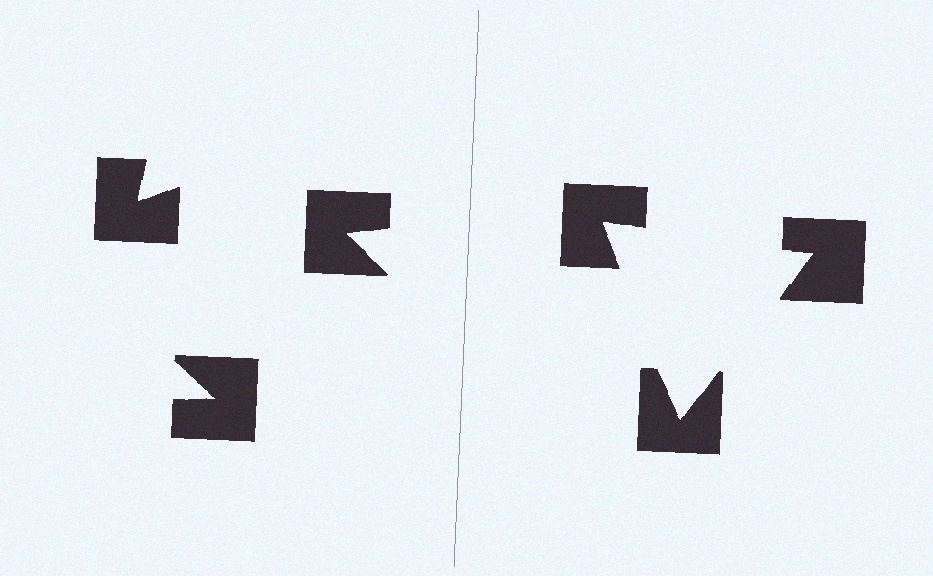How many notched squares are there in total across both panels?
6 — 3 on each side.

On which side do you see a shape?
An illusory triangle appears on the right side. On the left side the wedge cuts are rotated, so no coherent shape forms.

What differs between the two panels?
The notched squares are positioned identically on both sides; only the wedge orientations differ. On the right they align to a triangle; on the left they are misaligned.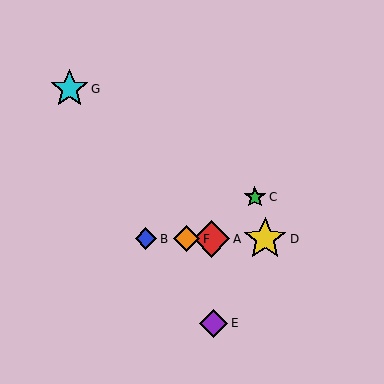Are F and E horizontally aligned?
No, F is at y≈239 and E is at y≈323.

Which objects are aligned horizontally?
Objects A, B, D, F are aligned horizontally.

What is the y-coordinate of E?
Object E is at y≈323.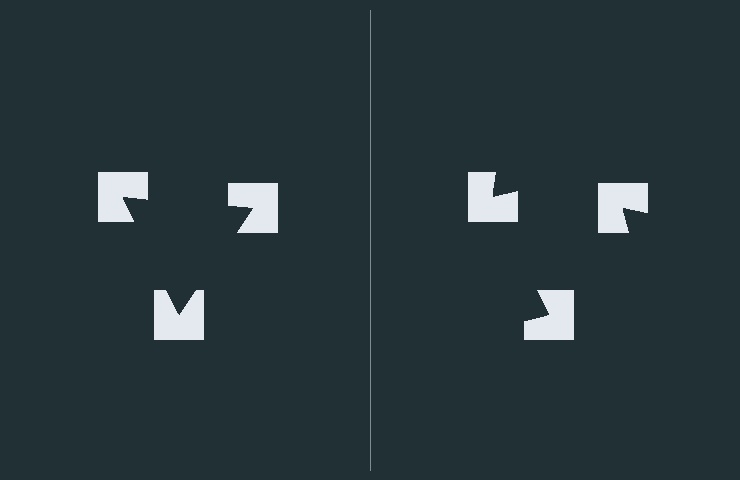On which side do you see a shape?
An illusory triangle appears on the left side. On the right side the wedge cuts are rotated, so no coherent shape forms.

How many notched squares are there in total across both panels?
6 — 3 on each side.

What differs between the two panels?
The notched squares are positioned identically on both sides; only the wedge orientations differ. On the left they align to a triangle; on the right they are misaligned.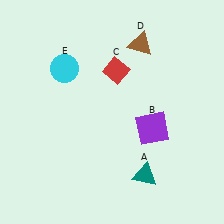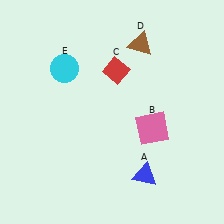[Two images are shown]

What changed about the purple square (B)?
In Image 1, B is purple. In Image 2, it changed to pink.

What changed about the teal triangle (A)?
In Image 1, A is teal. In Image 2, it changed to blue.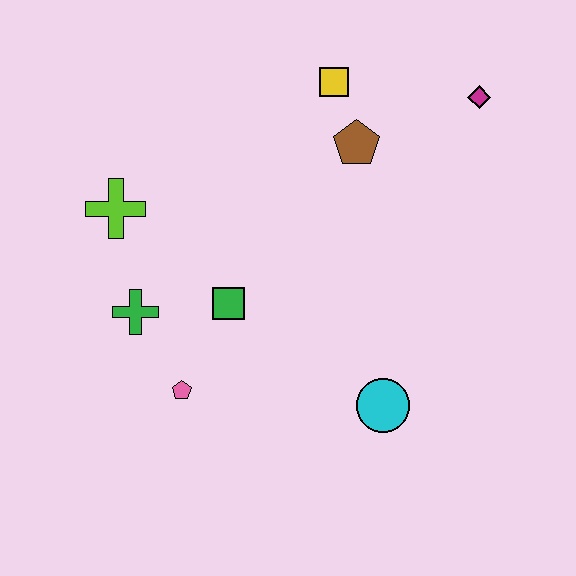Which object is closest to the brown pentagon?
The yellow square is closest to the brown pentagon.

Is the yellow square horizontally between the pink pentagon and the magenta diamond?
Yes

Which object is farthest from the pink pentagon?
The magenta diamond is farthest from the pink pentagon.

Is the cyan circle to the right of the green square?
Yes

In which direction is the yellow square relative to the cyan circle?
The yellow square is above the cyan circle.